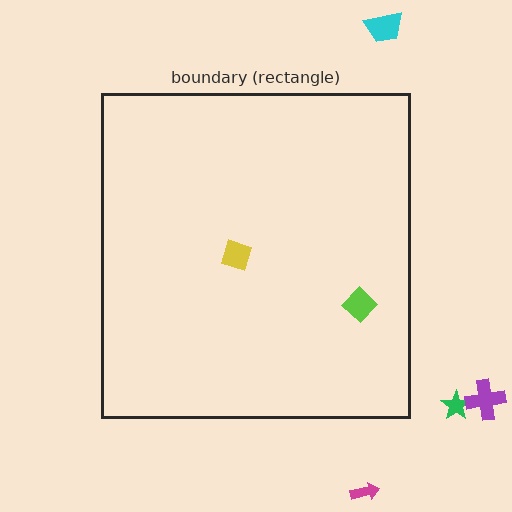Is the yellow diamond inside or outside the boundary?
Inside.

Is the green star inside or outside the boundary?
Outside.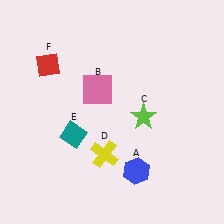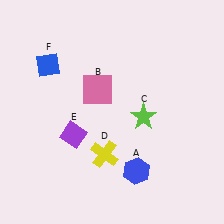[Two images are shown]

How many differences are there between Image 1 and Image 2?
There are 2 differences between the two images.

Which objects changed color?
E changed from teal to purple. F changed from red to blue.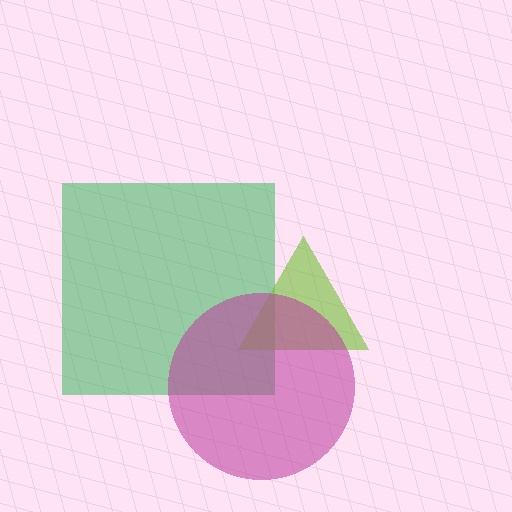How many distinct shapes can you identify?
There are 3 distinct shapes: a green square, a lime triangle, a magenta circle.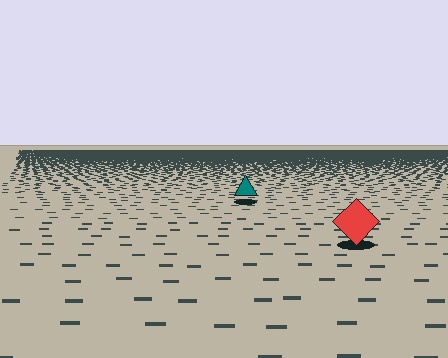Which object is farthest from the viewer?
The teal triangle is farthest from the viewer. It appears smaller and the ground texture around it is denser.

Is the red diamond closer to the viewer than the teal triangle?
Yes. The red diamond is closer — you can tell from the texture gradient: the ground texture is coarser near it.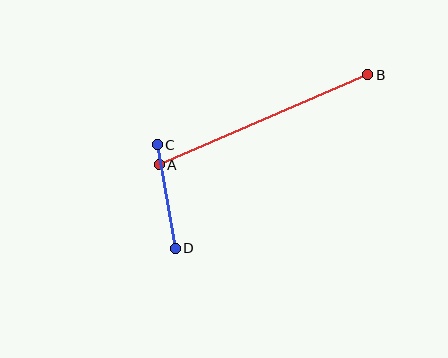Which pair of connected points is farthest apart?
Points A and B are farthest apart.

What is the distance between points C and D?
The distance is approximately 105 pixels.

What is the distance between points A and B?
The distance is approximately 227 pixels.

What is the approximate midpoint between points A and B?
The midpoint is at approximately (264, 120) pixels.